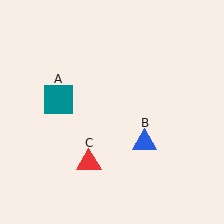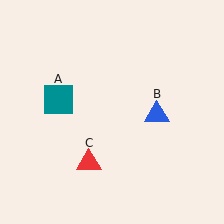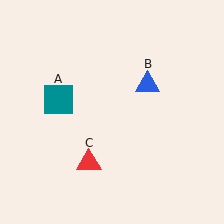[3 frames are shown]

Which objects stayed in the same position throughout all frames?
Teal square (object A) and red triangle (object C) remained stationary.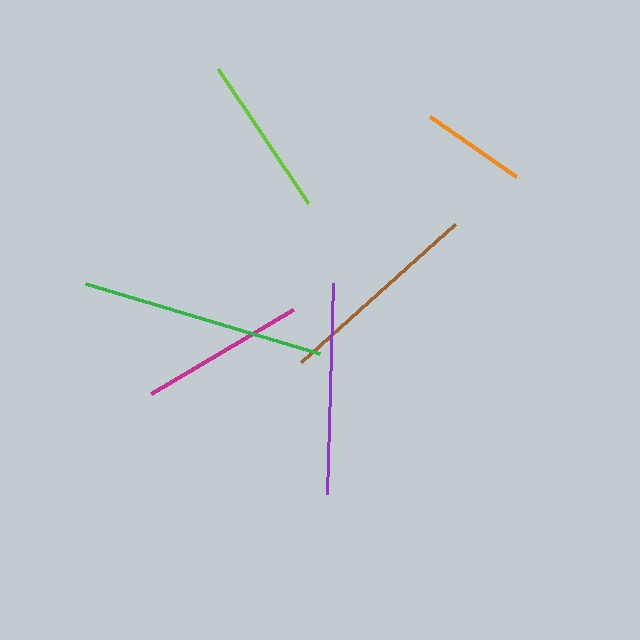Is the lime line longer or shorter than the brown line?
The brown line is longer than the lime line.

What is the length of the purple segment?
The purple segment is approximately 211 pixels long.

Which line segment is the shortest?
The orange line is the shortest at approximately 105 pixels.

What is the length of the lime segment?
The lime segment is approximately 161 pixels long.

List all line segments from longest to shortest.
From longest to shortest: green, purple, brown, magenta, lime, orange.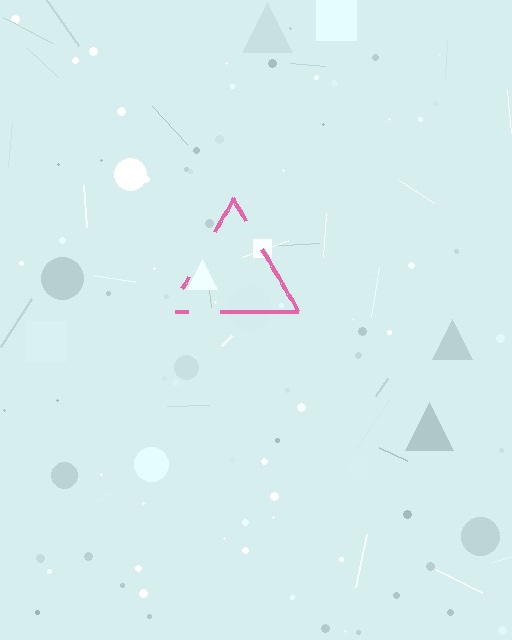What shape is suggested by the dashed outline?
The dashed outline suggests a triangle.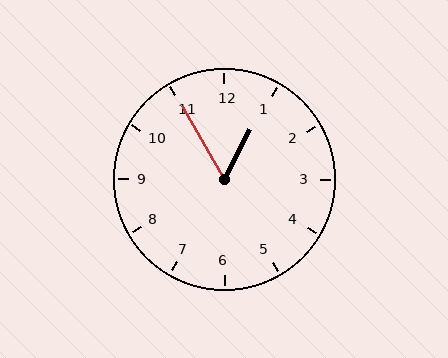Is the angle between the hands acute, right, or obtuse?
It is acute.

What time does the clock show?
12:55.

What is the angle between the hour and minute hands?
Approximately 58 degrees.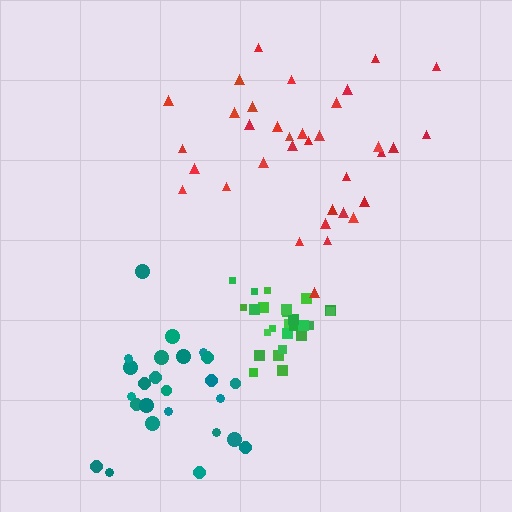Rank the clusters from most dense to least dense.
green, teal, red.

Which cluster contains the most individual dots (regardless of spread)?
Red (35).